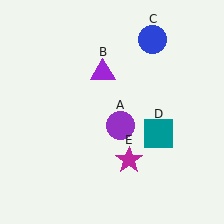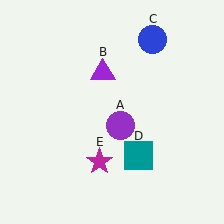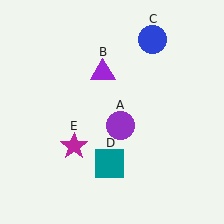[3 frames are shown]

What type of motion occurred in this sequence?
The teal square (object D), magenta star (object E) rotated clockwise around the center of the scene.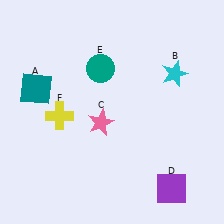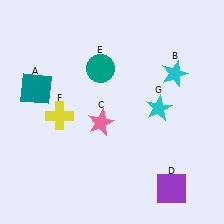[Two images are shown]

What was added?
A cyan star (G) was added in Image 2.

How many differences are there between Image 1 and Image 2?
There is 1 difference between the two images.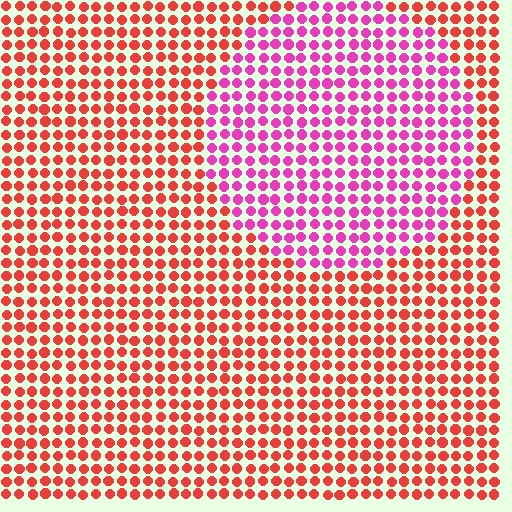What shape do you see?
I see a circle.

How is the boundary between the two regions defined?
The boundary is defined purely by a slight shift in hue (about 45 degrees). Spacing, size, and orientation are identical on both sides.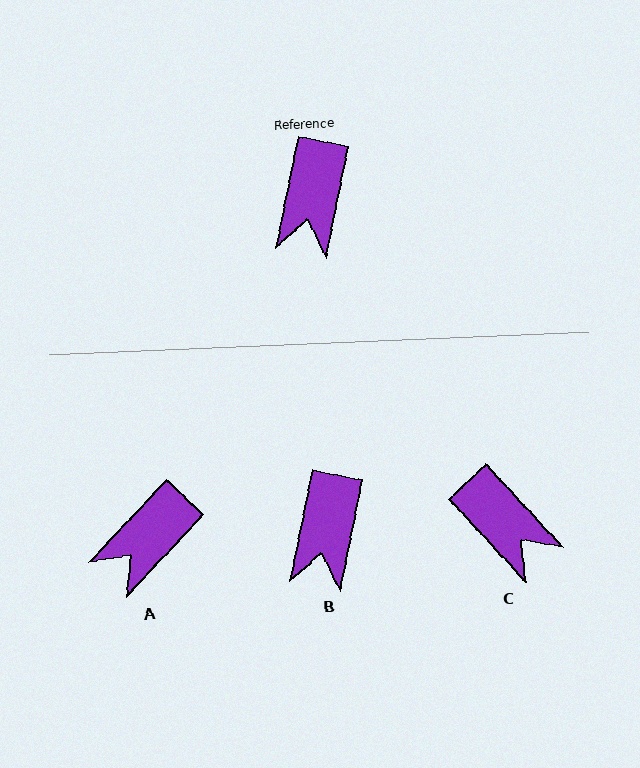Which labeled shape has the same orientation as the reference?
B.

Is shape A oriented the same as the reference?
No, it is off by about 32 degrees.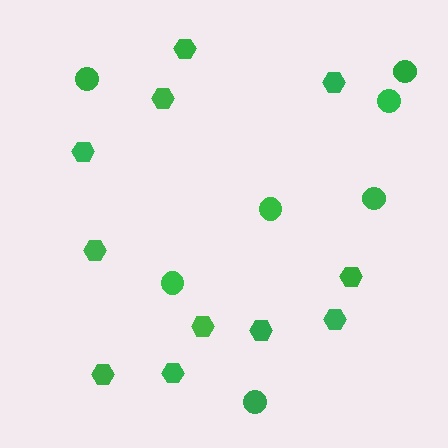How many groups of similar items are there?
There are 2 groups: one group of hexagons (11) and one group of circles (7).